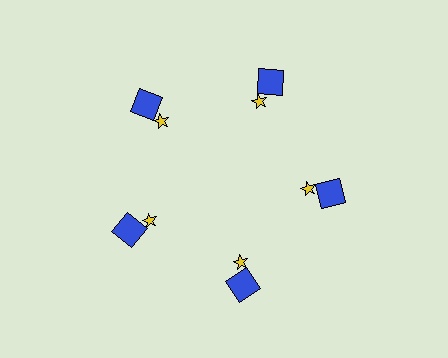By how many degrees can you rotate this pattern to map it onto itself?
The pattern maps onto itself every 72 degrees of rotation.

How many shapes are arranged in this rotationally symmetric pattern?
There are 10 shapes, arranged in 5 groups of 2.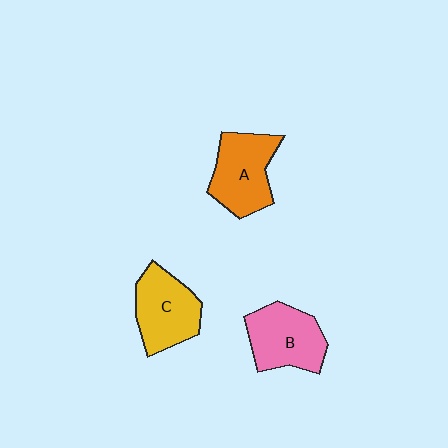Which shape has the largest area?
Shape A (orange).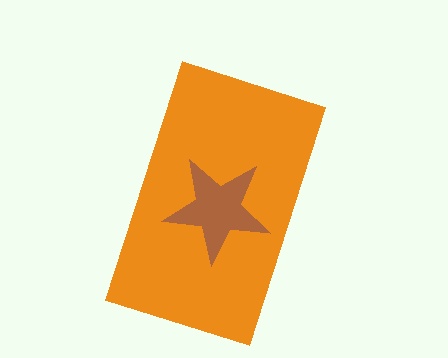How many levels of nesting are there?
2.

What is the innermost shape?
The brown star.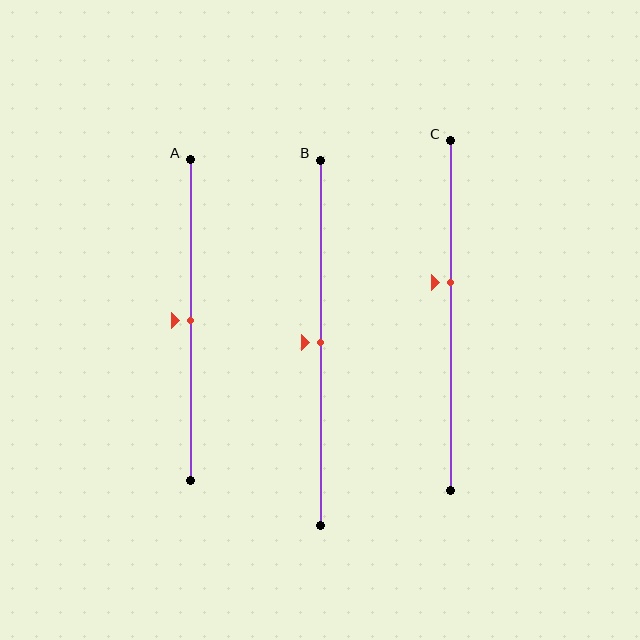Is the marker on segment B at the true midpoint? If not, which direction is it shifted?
Yes, the marker on segment B is at the true midpoint.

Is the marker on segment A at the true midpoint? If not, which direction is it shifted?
Yes, the marker on segment A is at the true midpoint.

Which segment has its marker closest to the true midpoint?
Segment A has its marker closest to the true midpoint.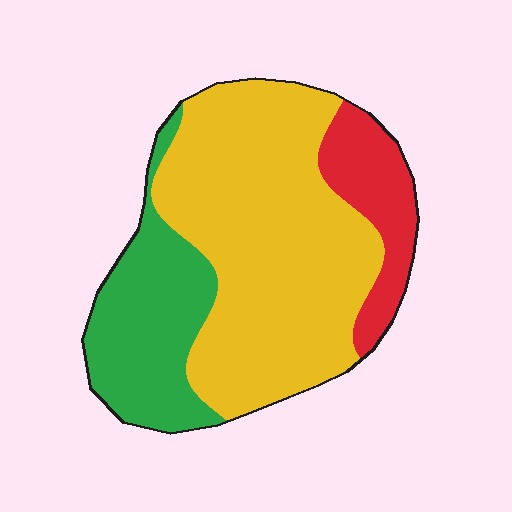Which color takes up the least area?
Red, at roughly 15%.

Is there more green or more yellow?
Yellow.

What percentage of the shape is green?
Green covers 25% of the shape.